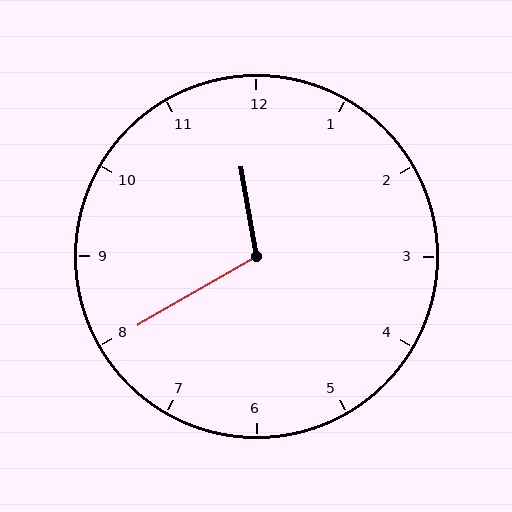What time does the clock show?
11:40.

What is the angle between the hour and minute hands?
Approximately 110 degrees.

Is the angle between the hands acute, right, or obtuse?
It is obtuse.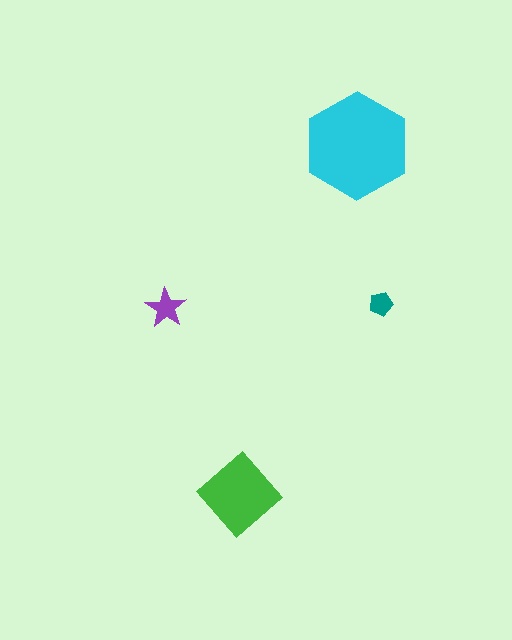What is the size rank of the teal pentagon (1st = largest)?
4th.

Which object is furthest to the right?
The teal pentagon is rightmost.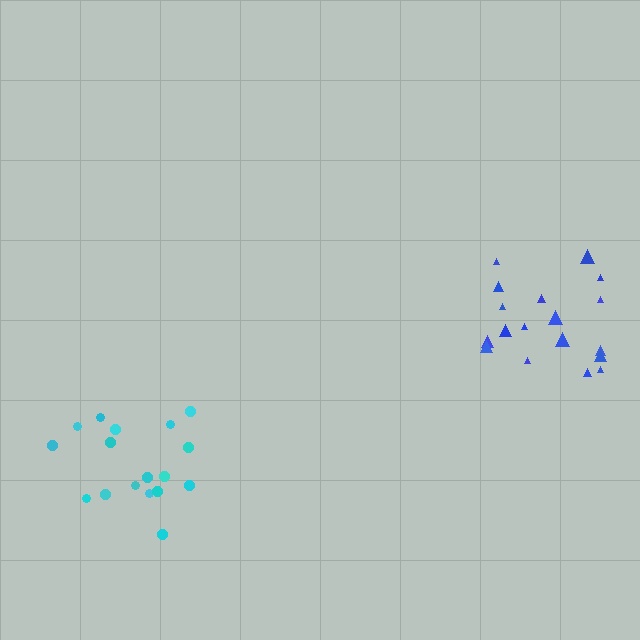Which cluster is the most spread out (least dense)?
Blue.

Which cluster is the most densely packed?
Cyan.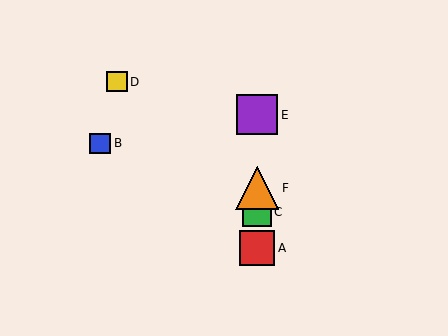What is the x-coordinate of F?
Object F is at x≈257.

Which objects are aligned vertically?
Objects A, C, E, F are aligned vertically.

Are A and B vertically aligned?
No, A is at x≈257 and B is at x≈100.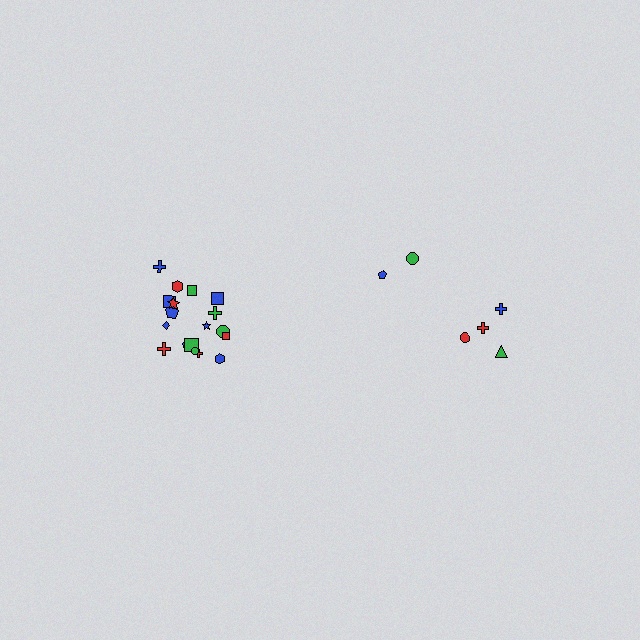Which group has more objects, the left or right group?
The left group.